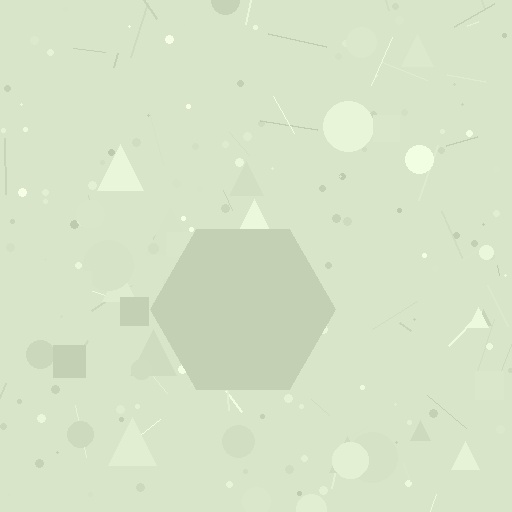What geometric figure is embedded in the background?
A hexagon is embedded in the background.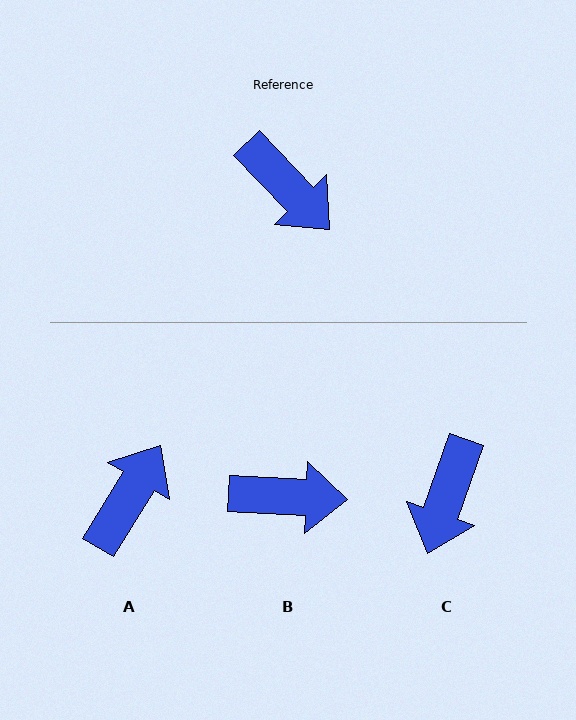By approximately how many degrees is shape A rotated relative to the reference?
Approximately 105 degrees counter-clockwise.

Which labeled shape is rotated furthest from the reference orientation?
A, about 105 degrees away.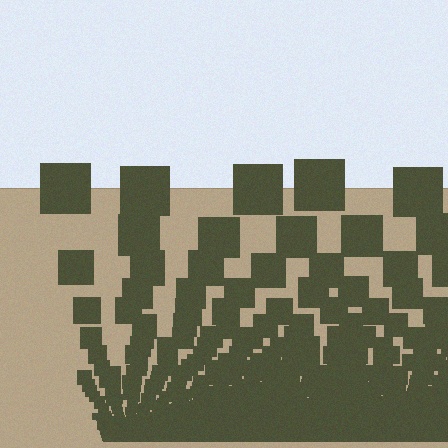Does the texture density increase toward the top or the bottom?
Density increases toward the bottom.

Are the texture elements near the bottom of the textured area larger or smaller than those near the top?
Smaller. The gradient is inverted — elements near the bottom are smaller and denser.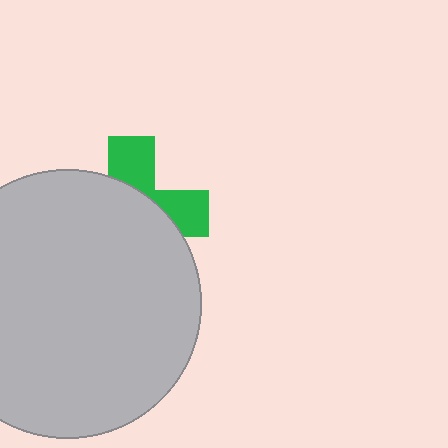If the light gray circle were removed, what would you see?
You would see the complete green cross.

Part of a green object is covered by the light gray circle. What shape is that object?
It is a cross.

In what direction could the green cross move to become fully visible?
The green cross could move up. That would shift it out from behind the light gray circle entirely.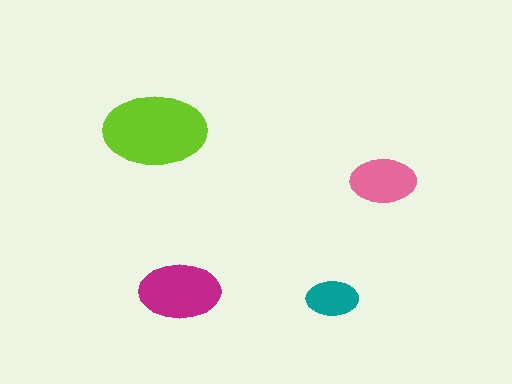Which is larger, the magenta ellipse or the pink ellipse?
The magenta one.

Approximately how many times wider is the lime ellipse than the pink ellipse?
About 1.5 times wider.